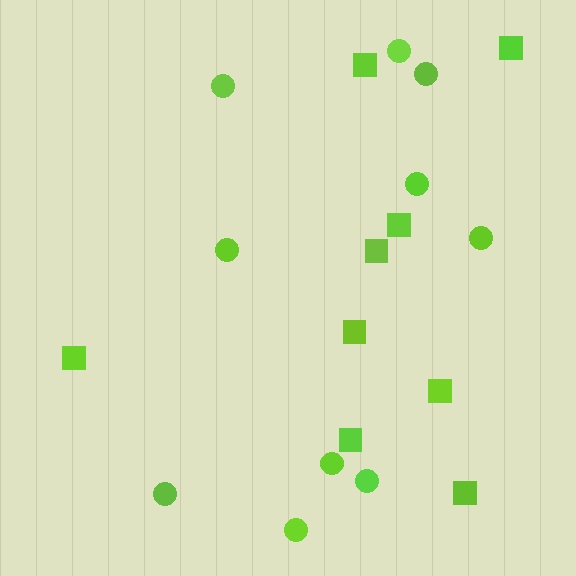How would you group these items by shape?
There are 2 groups: one group of squares (9) and one group of circles (10).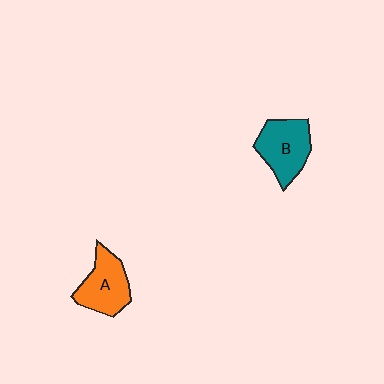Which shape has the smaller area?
Shape A (orange).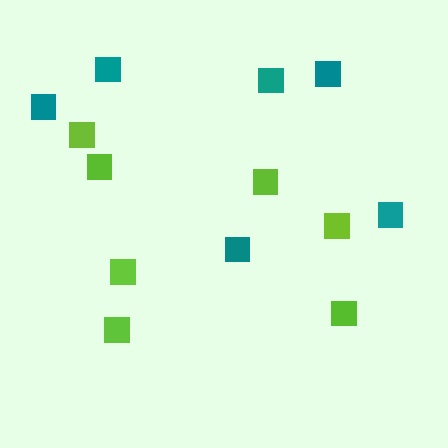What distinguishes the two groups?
There are 2 groups: one group of teal squares (6) and one group of lime squares (7).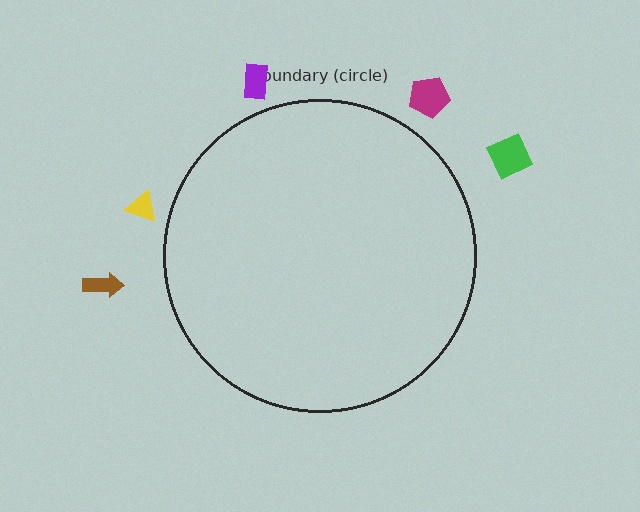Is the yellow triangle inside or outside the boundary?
Outside.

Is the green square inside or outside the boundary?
Outside.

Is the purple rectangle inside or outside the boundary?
Outside.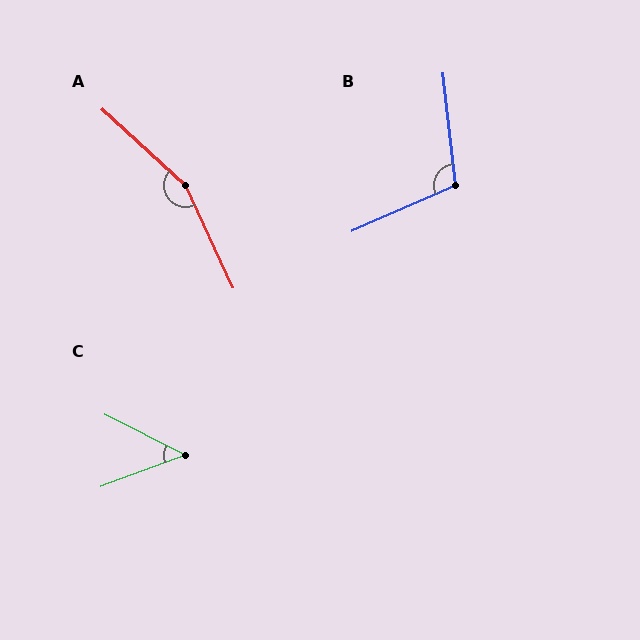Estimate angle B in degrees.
Approximately 107 degrees.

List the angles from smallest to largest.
C (47°), B (107°), A (157°).